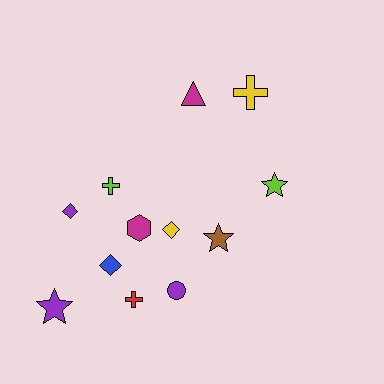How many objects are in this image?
There are 12 objects.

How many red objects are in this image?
There is 1 red object.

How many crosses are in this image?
There are 3 crosses.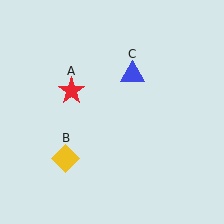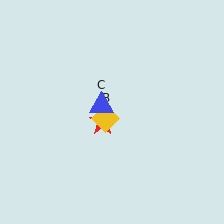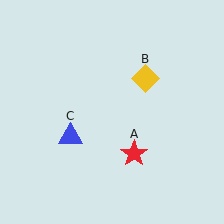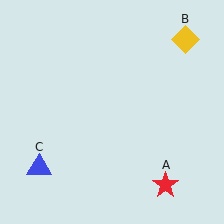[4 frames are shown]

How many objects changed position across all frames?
3 objects changed position: red star (object A), yellow diamond (object B), blue triangle (object C).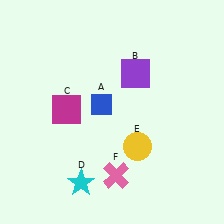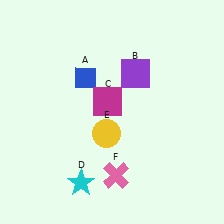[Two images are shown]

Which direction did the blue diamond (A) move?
The blue diamond (A) moved up.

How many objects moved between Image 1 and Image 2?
3 objects moved between the two images.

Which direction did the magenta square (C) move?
The magenta square (C) moved right.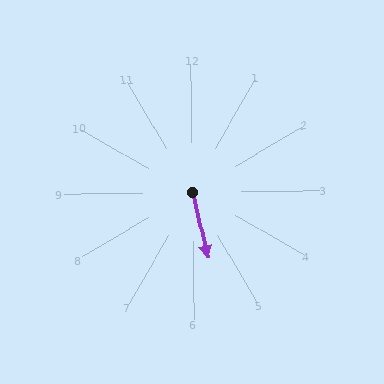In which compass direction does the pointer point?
South.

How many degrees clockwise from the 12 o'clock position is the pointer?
Approximately 167 degrees.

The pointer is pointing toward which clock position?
Roughly 6 o'clock.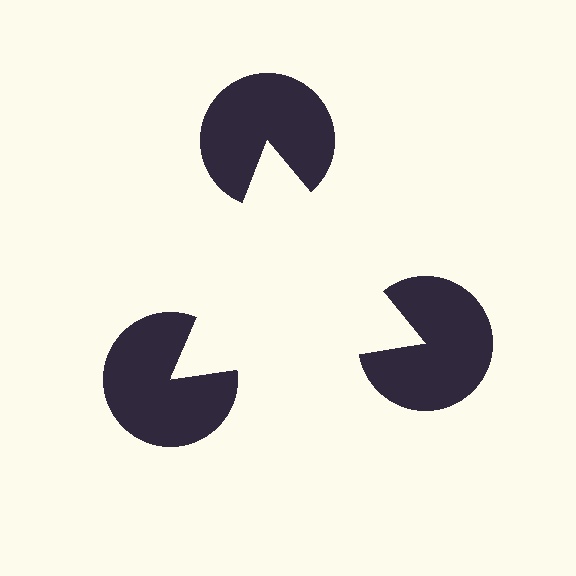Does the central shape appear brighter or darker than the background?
It typically appears slightly brighter than the background, even though no actual brightness change is drawn.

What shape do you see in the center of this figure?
An illusory triangle — its edges are inferred from the aligned wedge cuts in the pac-man discs, not physically drawn.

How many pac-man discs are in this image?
There are 3 — one at each vertex of the illusory triangle.